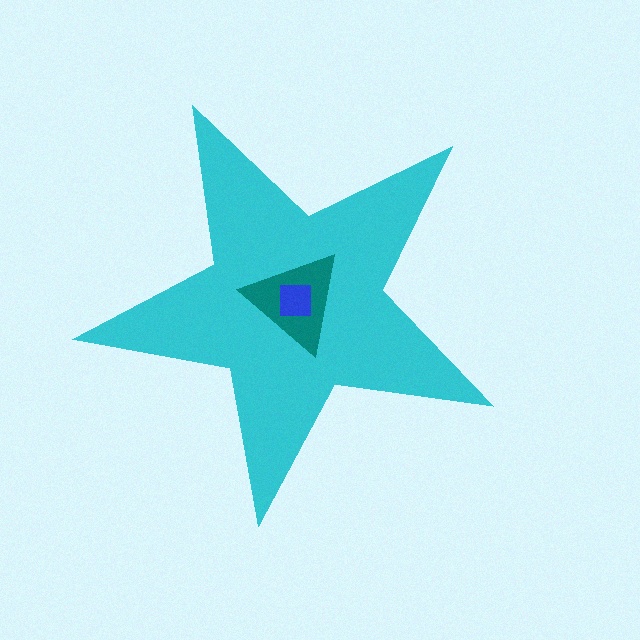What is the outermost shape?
The cyan star.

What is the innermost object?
The blue square.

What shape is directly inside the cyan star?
The teal triangle.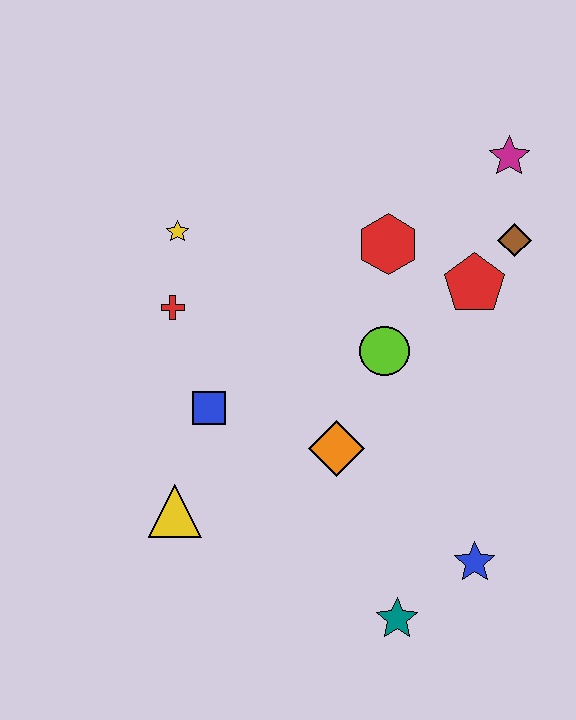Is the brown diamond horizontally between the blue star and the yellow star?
No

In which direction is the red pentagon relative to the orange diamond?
The red pentagon is above the orange diamond.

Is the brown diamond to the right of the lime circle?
Yes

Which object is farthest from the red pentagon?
The yellow triangle is farthest from the red pentagon.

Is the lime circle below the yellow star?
Yes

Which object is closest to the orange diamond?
The lime circle is closest to the orange diamond.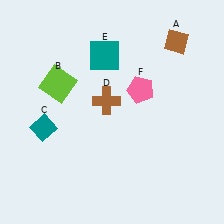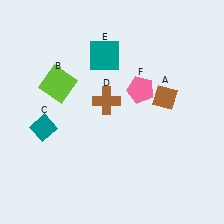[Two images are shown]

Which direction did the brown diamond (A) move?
The brown diamond (A) moved down.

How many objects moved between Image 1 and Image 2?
1 object moved between the two images.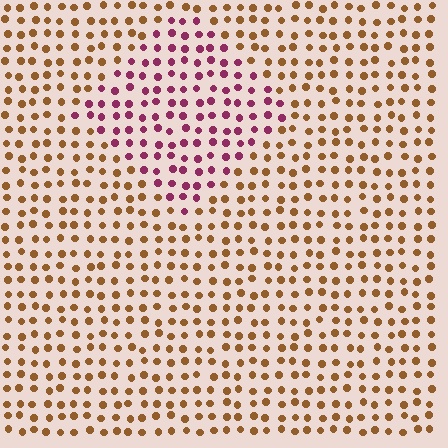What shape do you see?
I see a diamond.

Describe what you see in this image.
The image is filled with small brown elements in a uniform arrangement. A diamond-shaped region is visible where the elements are tinted to a slightly different hue, forming a subtle color boundary.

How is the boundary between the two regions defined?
The boundary is defined purely by a slight shift in hue (about 62 degrees). Spacing, size, and orientation are identical on both sides.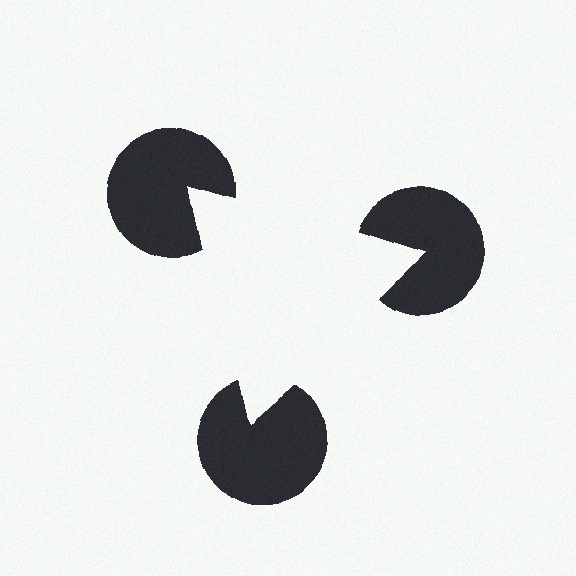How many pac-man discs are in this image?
There are 3 — one at each vertex of the illusory triangle.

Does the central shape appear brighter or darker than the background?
It typically appears slightly brighter than the background, even though no actual brightness change is drawn.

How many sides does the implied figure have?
3 sides.